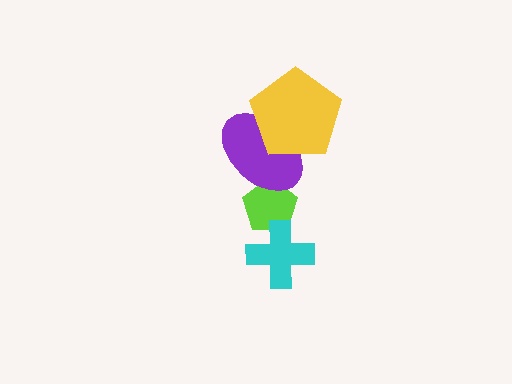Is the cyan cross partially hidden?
No, no other shape covers it.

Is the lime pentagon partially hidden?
Yes, it is partially covered by another shape.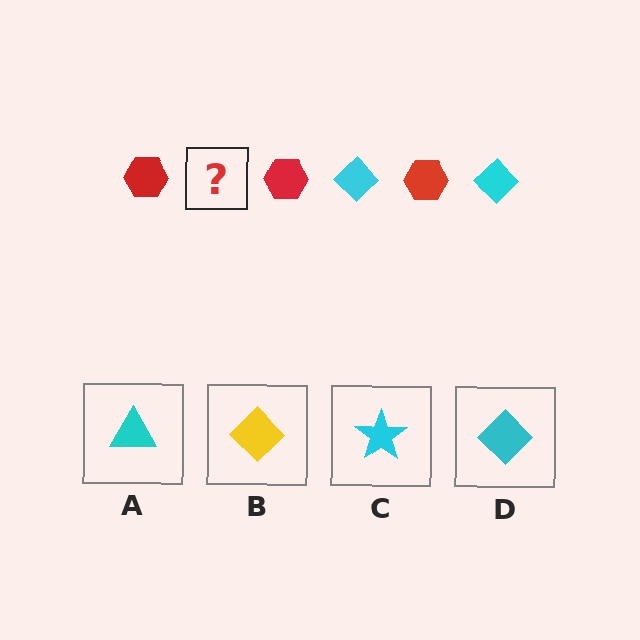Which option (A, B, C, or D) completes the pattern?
D.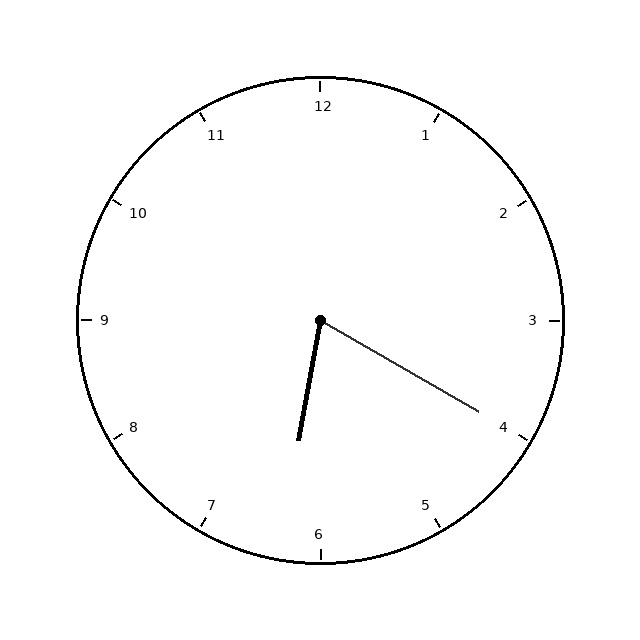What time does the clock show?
6:20.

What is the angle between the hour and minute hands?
Approximately 70 degrees.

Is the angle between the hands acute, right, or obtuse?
It is acute.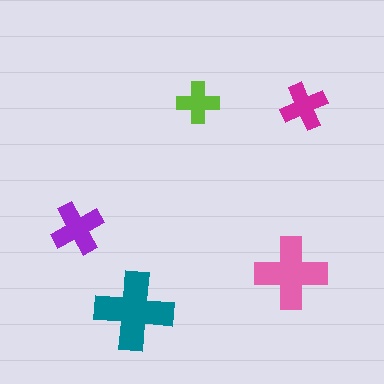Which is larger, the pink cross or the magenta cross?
The pink one.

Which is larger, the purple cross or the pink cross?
The pink one.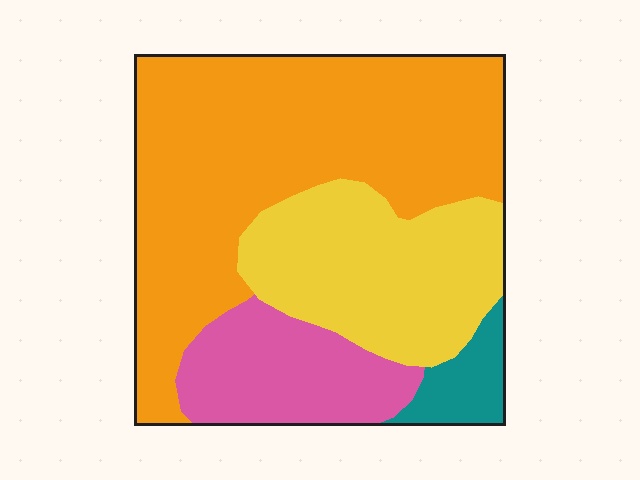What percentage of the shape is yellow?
Yellow takes up about one quarter (1/4) of the shape.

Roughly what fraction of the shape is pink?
Pink covers 16% of the shape.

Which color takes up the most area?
Orange, at roughly 50%.